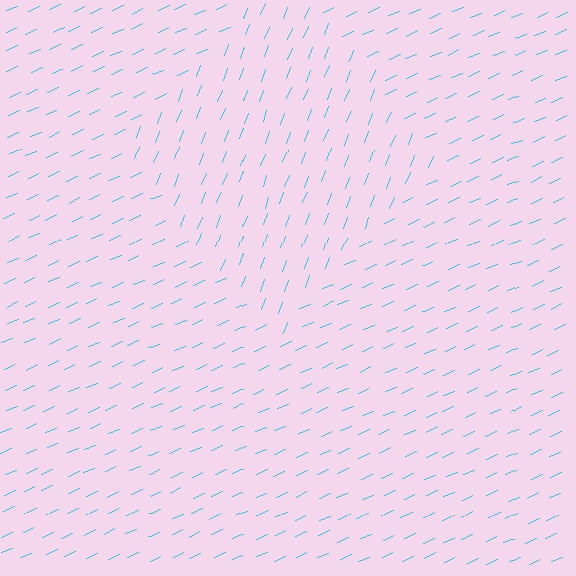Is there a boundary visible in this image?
Yes, there is a texture boundary formed by a change in line orientation.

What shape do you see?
I see a diamond.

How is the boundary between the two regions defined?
The boundary is defined purely by a change in line orientation (approximately 45 degrees difference). All lines are the same color and thickness.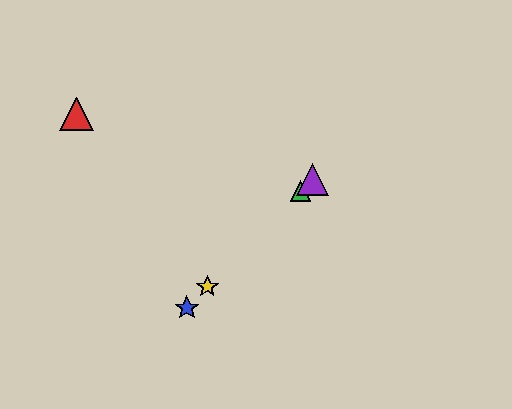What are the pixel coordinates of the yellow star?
The yellow star is at (207, 287).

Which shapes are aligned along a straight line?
The blue star, the green triangle, the yellow star, the purple triangle are aligned along a straight line.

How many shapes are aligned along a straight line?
4 shapes (the blue star, the green triangle, the yellow star, the purple triangle) are aligned along a straight line.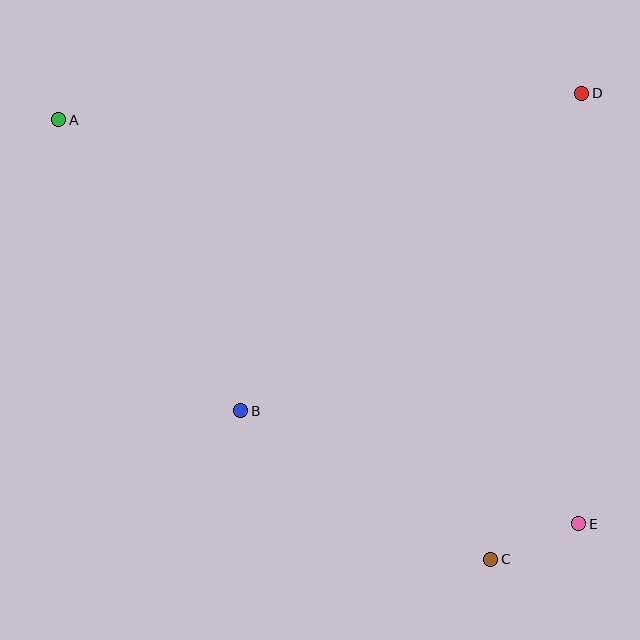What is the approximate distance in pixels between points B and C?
The distance between B and C is approximately 291 pixels.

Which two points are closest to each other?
Points C and E are closest to each other.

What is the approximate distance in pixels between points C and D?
The distance between C and D is approximately 475 pixels.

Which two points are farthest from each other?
Points A and E are farthest from each other.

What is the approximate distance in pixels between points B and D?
The distance between B and D is approximately 466 pixels.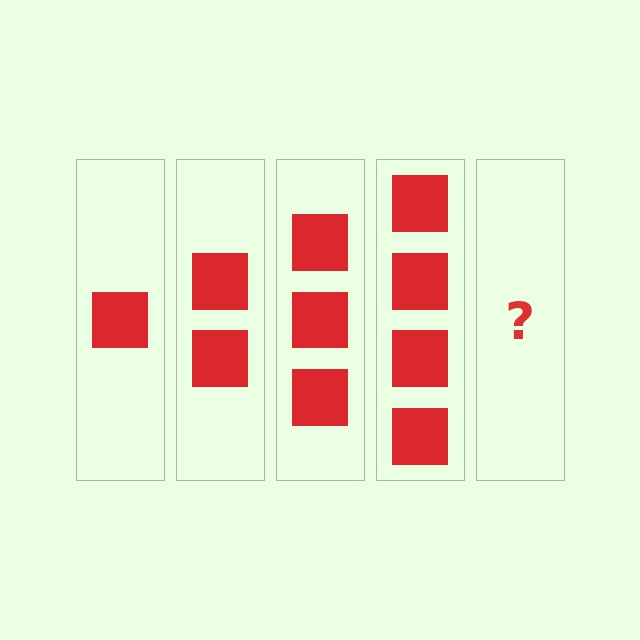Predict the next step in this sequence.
The next step is 5 squares.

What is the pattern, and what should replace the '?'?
The pattern is that each step adds one more square. The '?' should be 5 squares.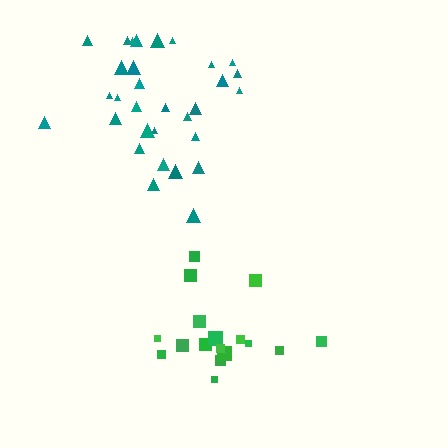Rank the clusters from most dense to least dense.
teal, green.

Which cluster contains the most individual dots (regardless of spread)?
Teal (31).